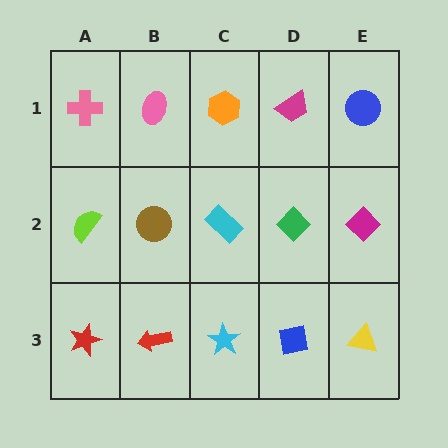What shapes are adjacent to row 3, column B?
A brown circle (row 2, column B), a red star (row 3, column A), a cyan star (row 3, column C).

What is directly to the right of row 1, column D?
A blue circle.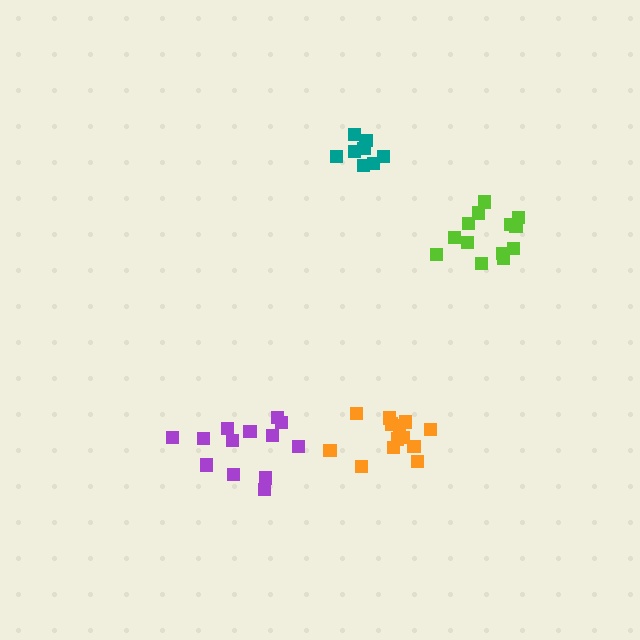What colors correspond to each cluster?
The clusters are colored: lime, purple, orange, teal.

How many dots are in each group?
Group 1: 13 dots, Group 2: 13 dots, Group 3: 13 dots, Group 4: 8 dots (47 total).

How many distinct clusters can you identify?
There are 4 distinct clusters.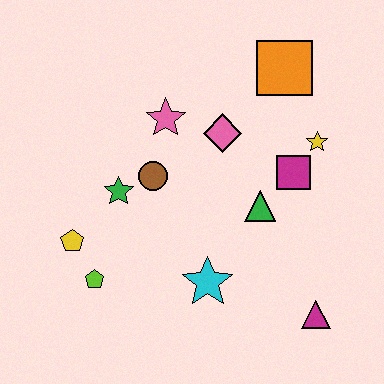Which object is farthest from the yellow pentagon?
The orange square is farthest from the yellow pentagon.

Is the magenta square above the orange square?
No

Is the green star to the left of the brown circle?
Yes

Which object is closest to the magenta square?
The yellow star is closest to the magenta square.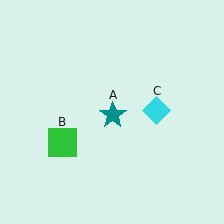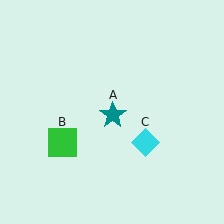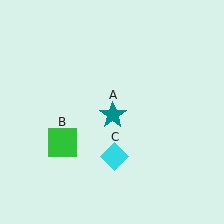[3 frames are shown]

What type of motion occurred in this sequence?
The cyan diamond (object C) rotated clockwise around the center of the scene.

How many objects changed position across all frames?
1 object changed position: cyan diamond (object C).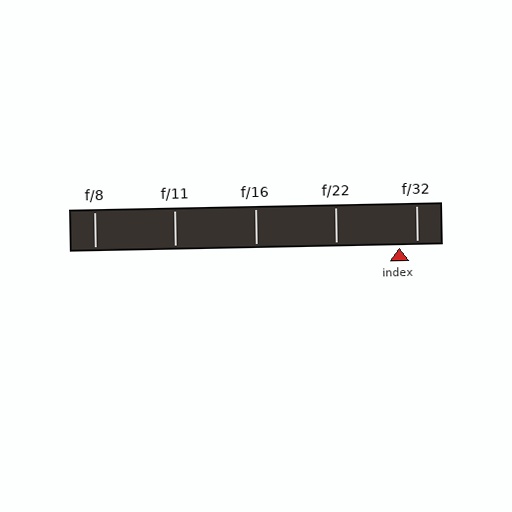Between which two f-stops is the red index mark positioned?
The index mark is between f/22 and f/32.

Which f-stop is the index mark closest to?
The index mark is closest to f/32.